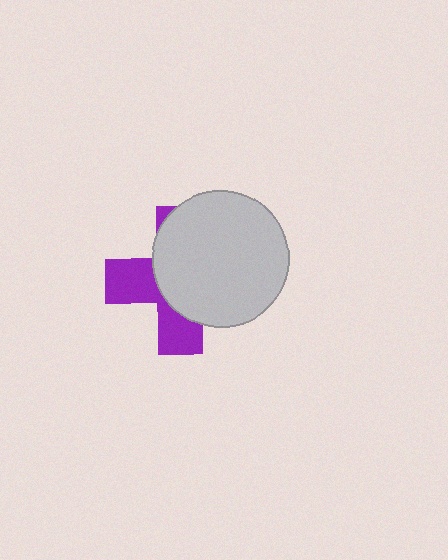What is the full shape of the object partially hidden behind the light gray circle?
The partially hidden object is a purple cross.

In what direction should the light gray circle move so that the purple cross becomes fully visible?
The light gray circle should move right. That is the shortest direction to clear the overlap and leave the purple cross fully visible.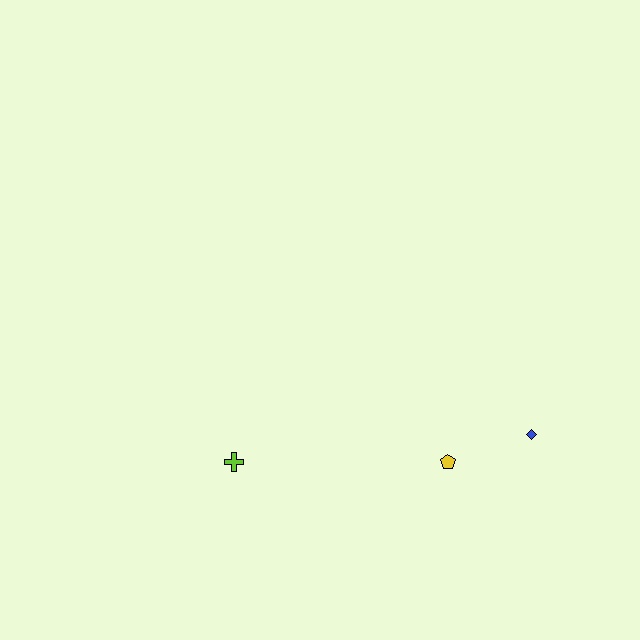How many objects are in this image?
There are 3 objects.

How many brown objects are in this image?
There are no brown objects.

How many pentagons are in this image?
There is 1 pentagon.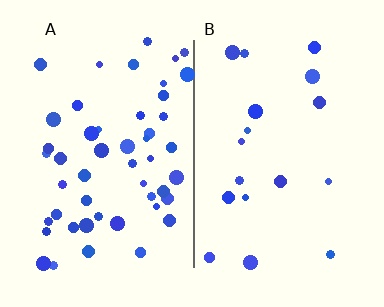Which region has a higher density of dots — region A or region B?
A (the left).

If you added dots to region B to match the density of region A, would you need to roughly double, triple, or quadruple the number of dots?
Approximately triple.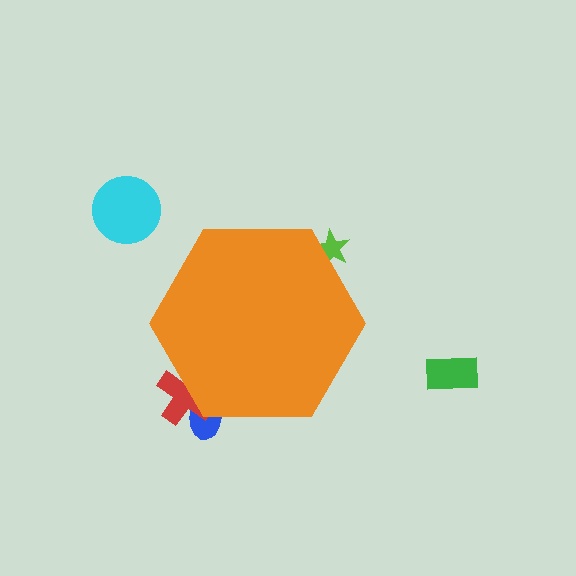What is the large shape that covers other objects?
An orange hexagon.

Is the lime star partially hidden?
Yes, the lime star is partially hidden behind the orange hexagon.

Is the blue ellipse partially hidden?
Yes, the blue ellipse is partially hidden behind the orange hexagon.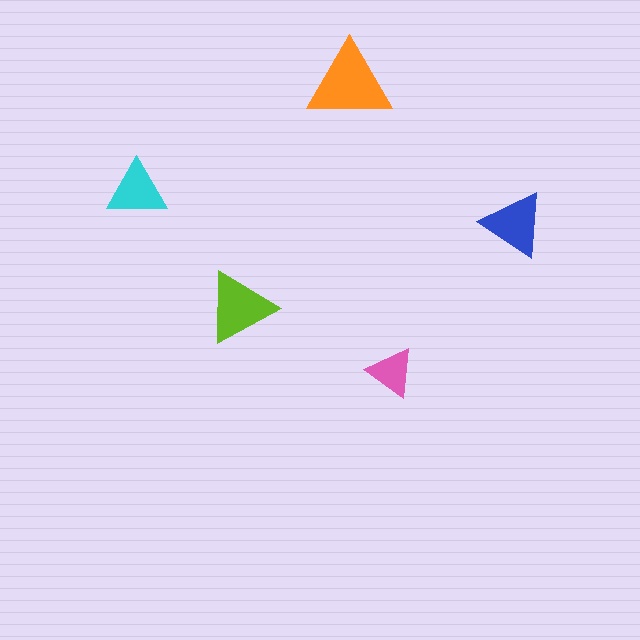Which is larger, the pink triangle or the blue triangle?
The blue one.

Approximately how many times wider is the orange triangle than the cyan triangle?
About 1.5 times wider.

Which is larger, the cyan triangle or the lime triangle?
The lime one.